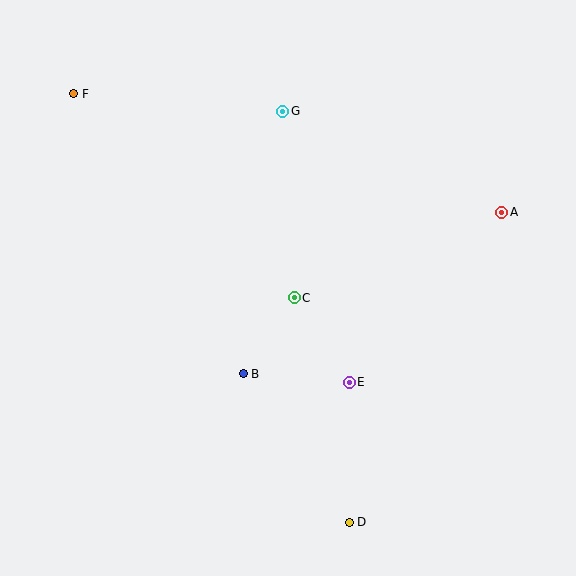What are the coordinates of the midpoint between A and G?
The midpoint between A and G is at (392, 162).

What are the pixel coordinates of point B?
Point B is at (243, 374).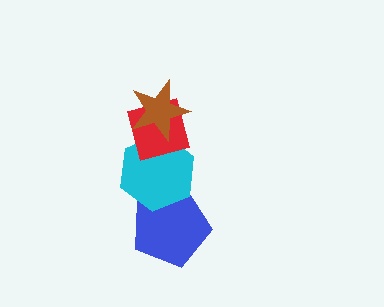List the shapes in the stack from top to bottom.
From top to bottom: the brown star, the red diamond, the cyan hexagon, the blue pentagon.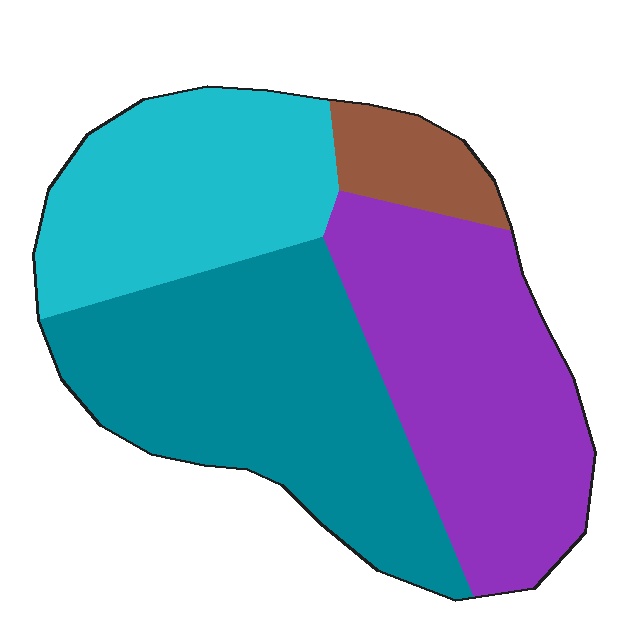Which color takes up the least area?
Brown, at roughly 5%.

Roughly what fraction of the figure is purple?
Purple takes up about one third (1/3) of the figure.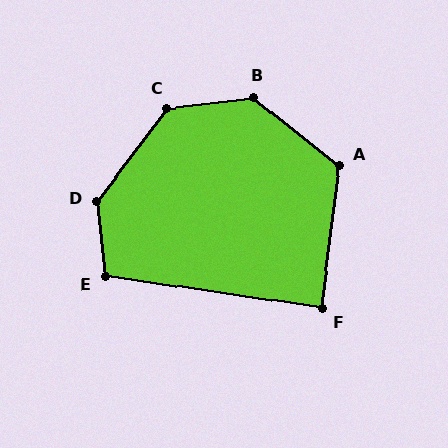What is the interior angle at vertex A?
Approximately 121 degrees (obtuse).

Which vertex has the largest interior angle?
D, at approximately 136 degrees.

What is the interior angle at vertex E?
Approximately 106 degrees (obtuse).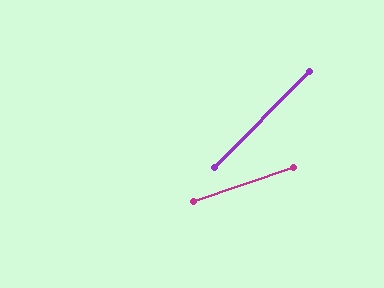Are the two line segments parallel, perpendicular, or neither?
Neither parallel nor perpendicular — they differ by about 27°.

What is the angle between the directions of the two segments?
Approximately 27 degrees.